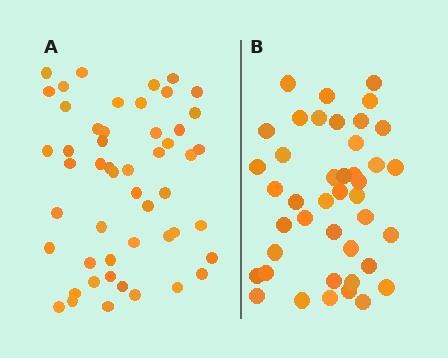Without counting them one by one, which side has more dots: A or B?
Region A (the left region) has more dots.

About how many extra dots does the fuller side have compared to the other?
Region A has roughly 8 or so more dots than region B.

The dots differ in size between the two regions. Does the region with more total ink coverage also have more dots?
No. Region B has more total ink coverage because its dots are larger, but region A actually contains more individual dots. Total area can be misleading — the number of items is what matters here.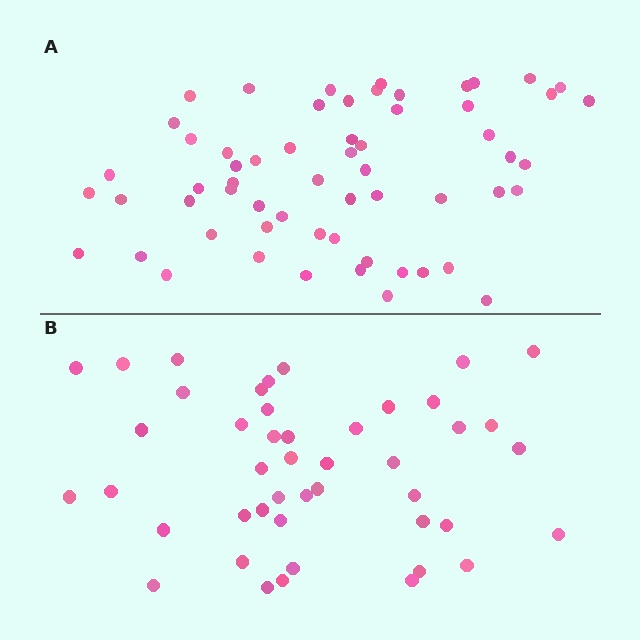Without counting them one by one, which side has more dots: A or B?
Region A (the top region) has more dots.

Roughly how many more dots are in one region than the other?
Region A has approximately 15 more dots than region B.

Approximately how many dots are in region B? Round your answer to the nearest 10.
About 40 dots. (The exact count is 45, which rounds to 40.)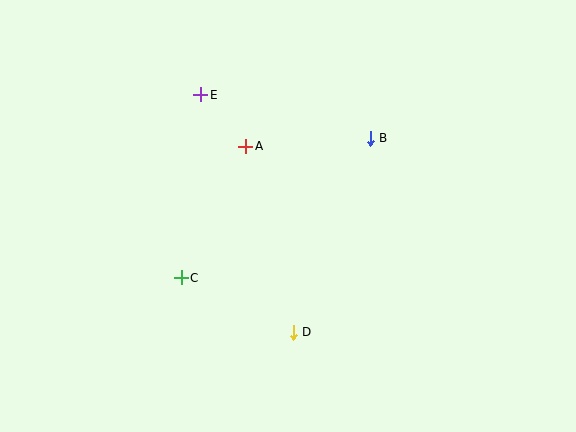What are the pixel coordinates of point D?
Point D is at (293, 332).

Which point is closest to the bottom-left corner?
Point C is closest to the bottom-left corner.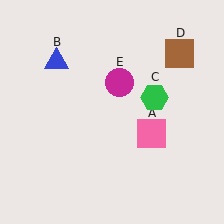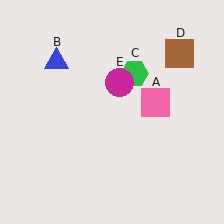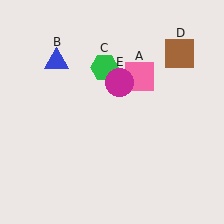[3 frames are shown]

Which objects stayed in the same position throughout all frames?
Blue triangle (object B) and brown square (object D) and magenta circle (object E) remained stationary.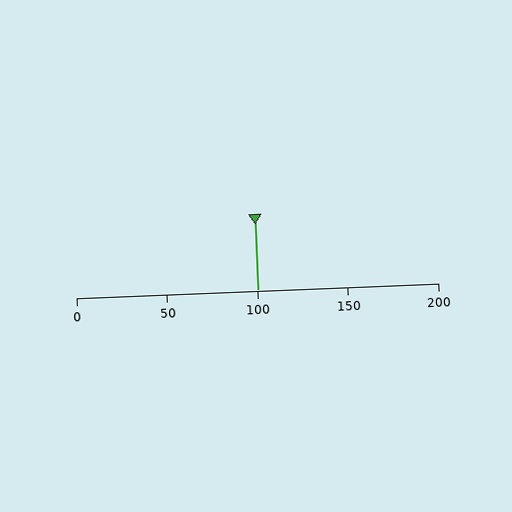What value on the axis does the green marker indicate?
The marker indicates approximately 100.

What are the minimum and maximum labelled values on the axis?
The axis runs from 0 to 200.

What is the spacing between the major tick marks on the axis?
The major ticks are spaced 50 apart.